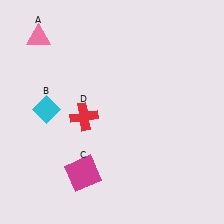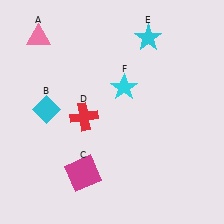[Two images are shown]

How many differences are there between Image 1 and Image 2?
There are 2 differences between the two images.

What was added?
A cyan star (E), a cyan star (F) were added in Image 2.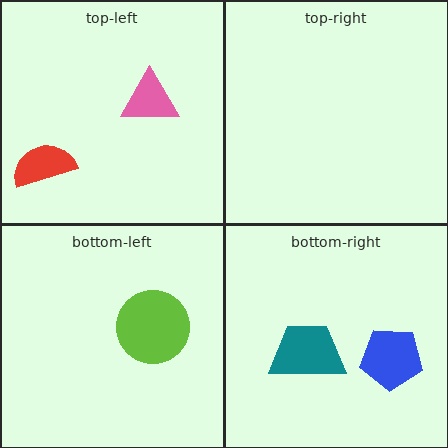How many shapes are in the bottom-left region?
1.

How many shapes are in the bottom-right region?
2.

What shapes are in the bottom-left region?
The lime circle.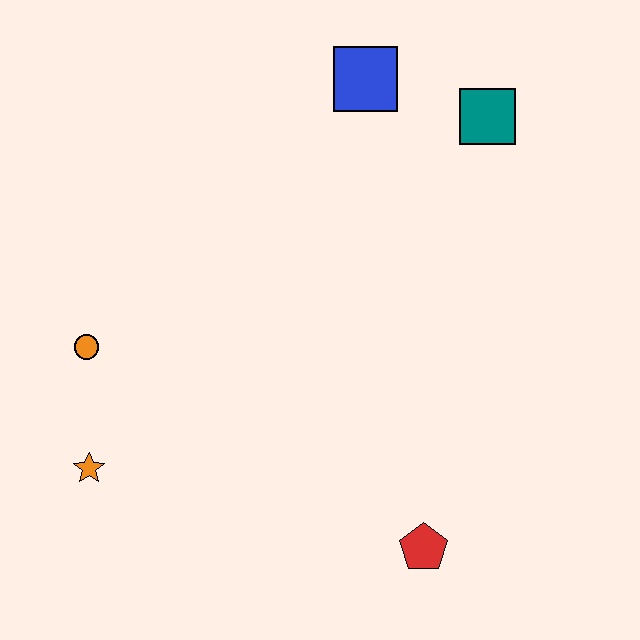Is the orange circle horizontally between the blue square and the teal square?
No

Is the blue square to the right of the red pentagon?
No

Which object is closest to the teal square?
The blue square is closest to the teal square.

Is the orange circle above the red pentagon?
Yes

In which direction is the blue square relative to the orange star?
The blue square is above the orange star.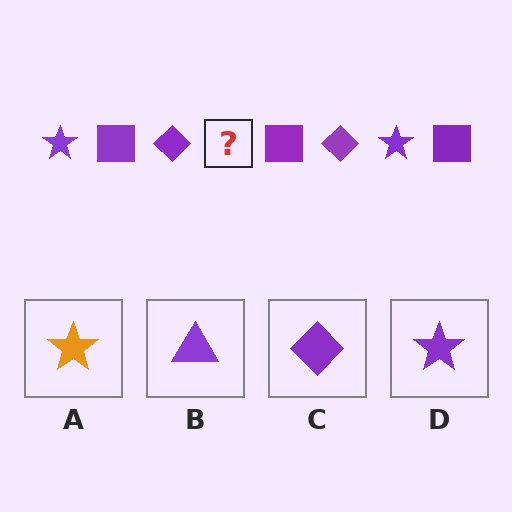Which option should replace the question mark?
Option D.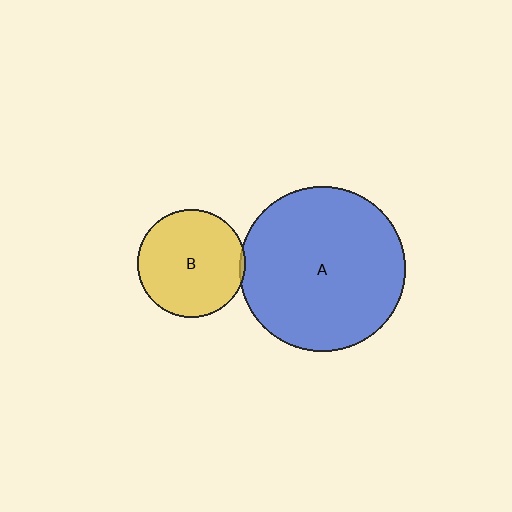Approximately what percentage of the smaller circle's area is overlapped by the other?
Approximately 5%.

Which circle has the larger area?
Circle A (blue).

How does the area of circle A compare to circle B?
Approximately 2.3 times.